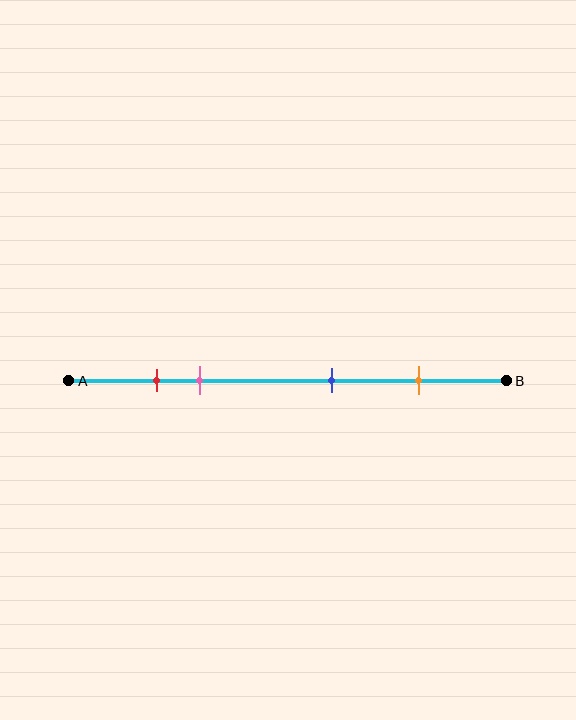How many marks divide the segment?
There are 4 marks dividing the segment.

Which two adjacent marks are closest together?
The red and pink marks are the closest adjacent pair.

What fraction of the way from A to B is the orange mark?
The orange mark is approximately 80% (0.8) of the way from A to B.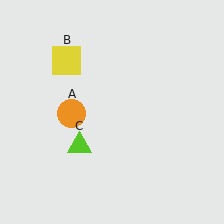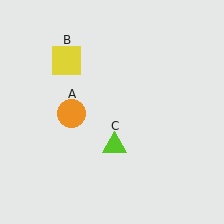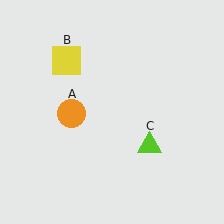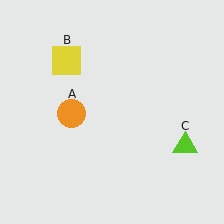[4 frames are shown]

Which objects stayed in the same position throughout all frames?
Orange circle (object A) and yellow square (object B) remained stationary.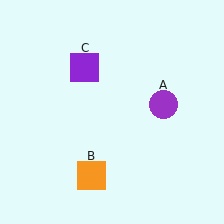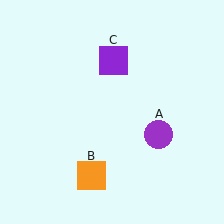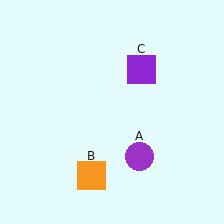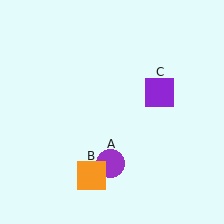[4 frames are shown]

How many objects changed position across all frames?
2 objects changed position: purple circle (object A), purple square (object C).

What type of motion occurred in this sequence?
The purple circle (object A), purple square (object C) rotated clockwise around the center of the scene.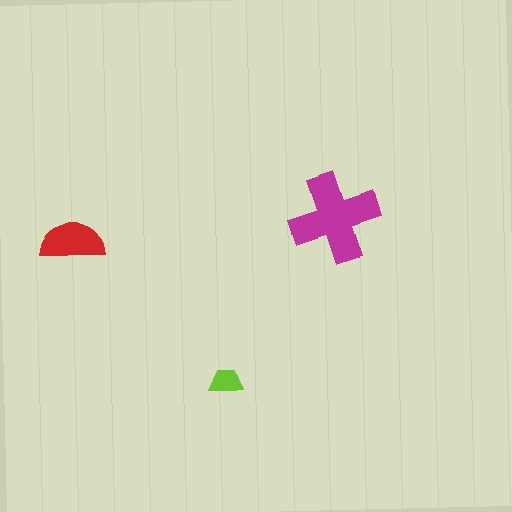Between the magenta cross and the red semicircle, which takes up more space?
The magenta cross.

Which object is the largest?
The magenta cross.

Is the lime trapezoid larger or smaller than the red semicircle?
Smaller.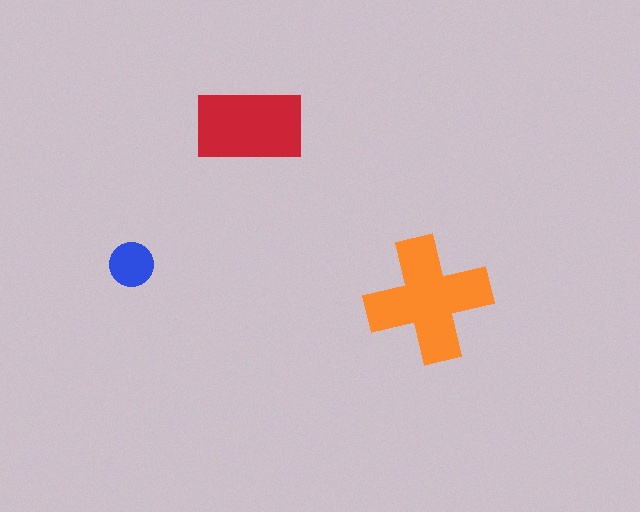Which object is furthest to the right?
The orange cross is rightmost.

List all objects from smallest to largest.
The blue circle, the red rectangle, the orange cross.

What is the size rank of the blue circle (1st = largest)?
3rd.